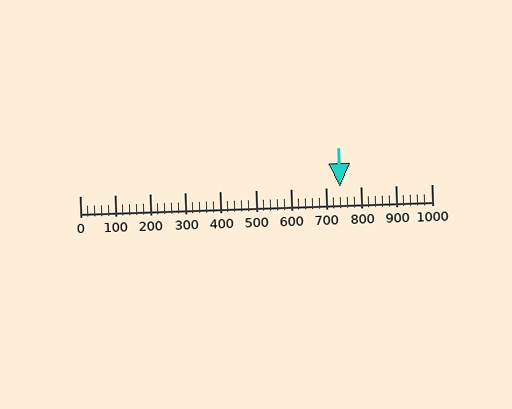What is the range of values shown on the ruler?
The ruler shows values from 0 to 1000.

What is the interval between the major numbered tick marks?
The major tick marks are spaced 100 units apart.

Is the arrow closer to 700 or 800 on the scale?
The arrow is closer to 700.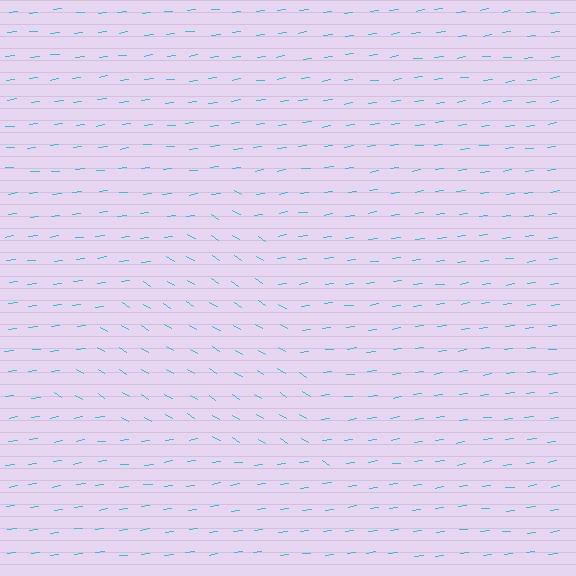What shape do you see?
I see a triangle.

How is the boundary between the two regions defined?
The boundary is defined purely by a change in line orientation (approximately 39 degrees difference). All lines are the same color and thickness.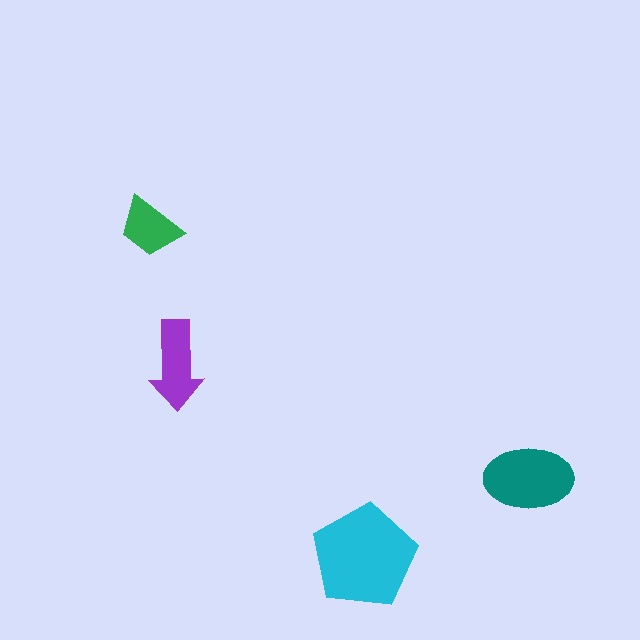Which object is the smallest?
The green trapezoid.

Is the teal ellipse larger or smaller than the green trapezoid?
Larger.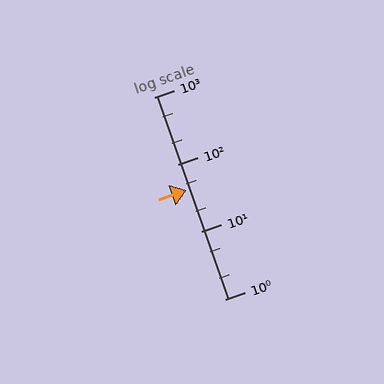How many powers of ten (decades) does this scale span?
The scale spans 3 decades, from 1 to 1000.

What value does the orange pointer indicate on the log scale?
The pointer indicates approximately 42.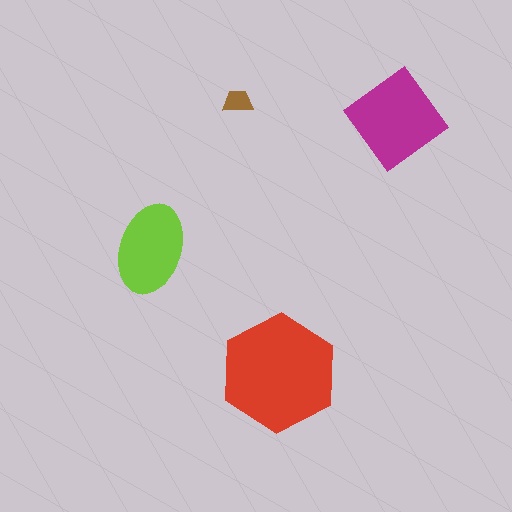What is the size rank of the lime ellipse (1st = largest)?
3rd.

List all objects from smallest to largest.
The brown trapezoid, the lime ellipse, the magenta diamond, the red hexagon.